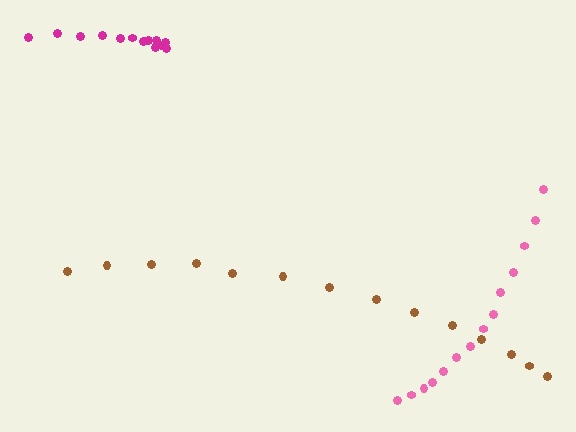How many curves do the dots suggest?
There are 3 distinct paths.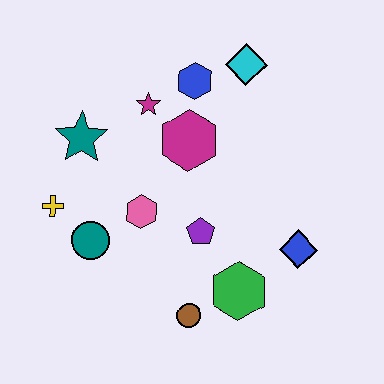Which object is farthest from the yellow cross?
The blue diamond is farthest from the yellow cross.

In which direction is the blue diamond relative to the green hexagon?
The blue diamond is to the right of the green hexagon.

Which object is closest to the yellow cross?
The teal circle is closest to the yellow cross.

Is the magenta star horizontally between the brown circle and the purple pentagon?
No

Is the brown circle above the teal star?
No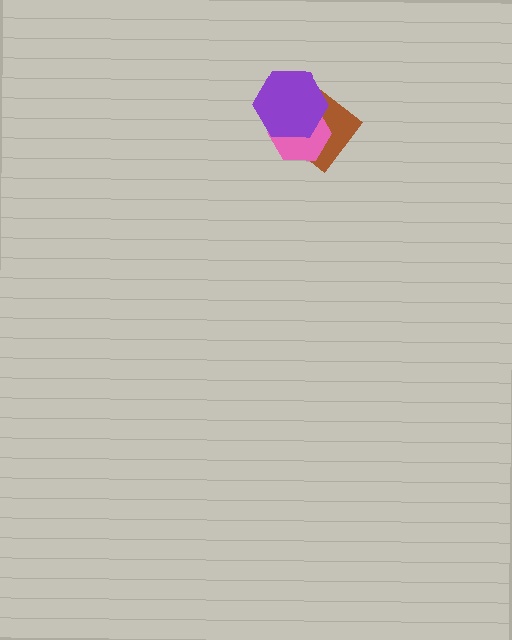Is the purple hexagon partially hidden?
No, no other shape covers it.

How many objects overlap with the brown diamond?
2 objects overlap with the brown diamond.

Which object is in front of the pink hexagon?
The purple hexagon is in front of the pink hexagon.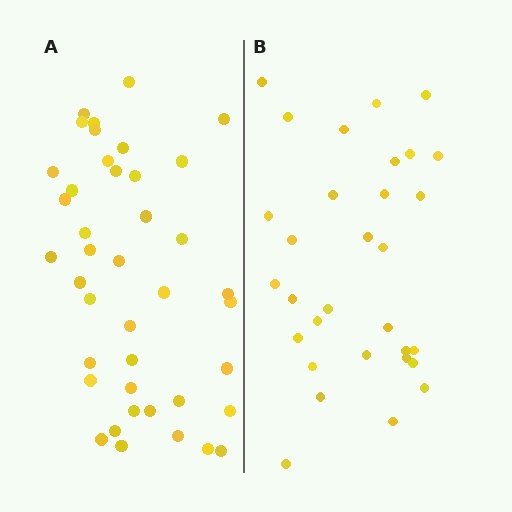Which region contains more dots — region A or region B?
Region A (the left region) has more dots.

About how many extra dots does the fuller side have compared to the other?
Region A has roughly 10 or so more dots than region B.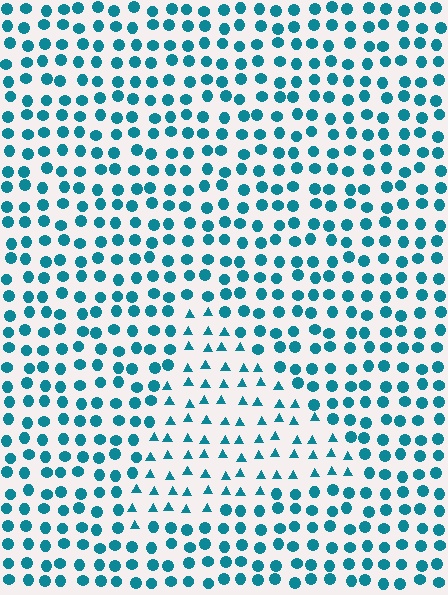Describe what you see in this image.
The image is filled with small teal elements arranged in a uniform grid. A triangle-shaped region contains triangles, while the surrounding area contains circles. The boundary is defined purely by the change in element shape.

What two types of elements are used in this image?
The image uses triangles inside the triangle region and circles outside it.